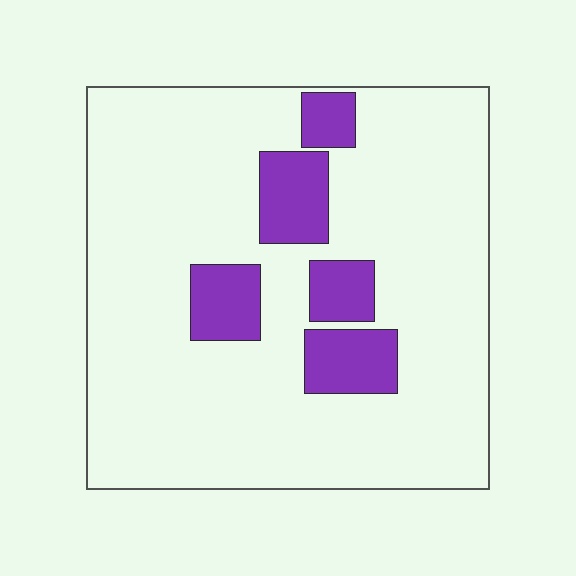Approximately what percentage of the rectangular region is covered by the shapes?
Approximately 15%.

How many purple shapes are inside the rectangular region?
5.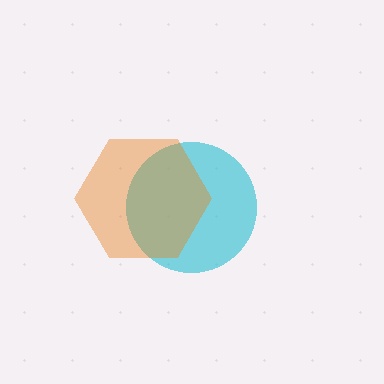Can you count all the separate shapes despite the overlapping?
Yes, there are 2 separate shapes.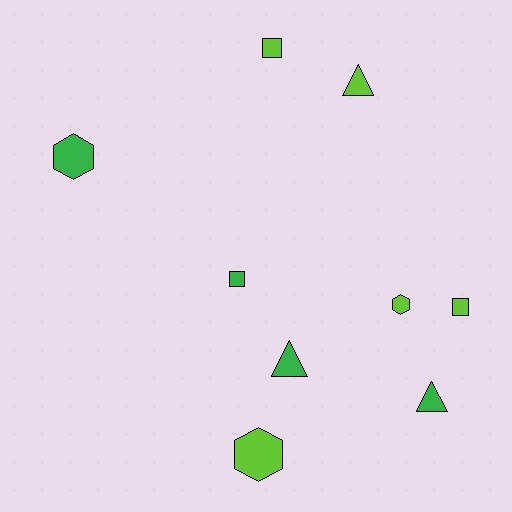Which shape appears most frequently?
Triangle, with 3 objects.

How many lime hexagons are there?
There are 2 lime hexagons.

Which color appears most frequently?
Lime, with 5 objects.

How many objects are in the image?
There are 9 objects.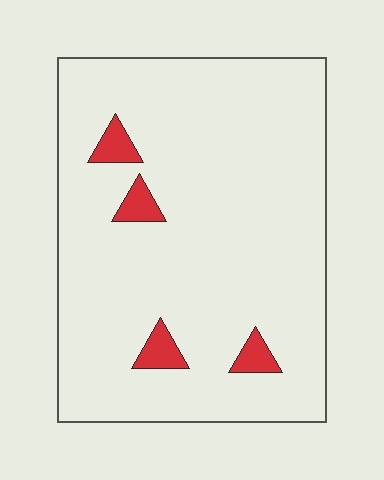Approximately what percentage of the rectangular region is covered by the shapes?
Approximately 5%.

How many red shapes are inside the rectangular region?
4.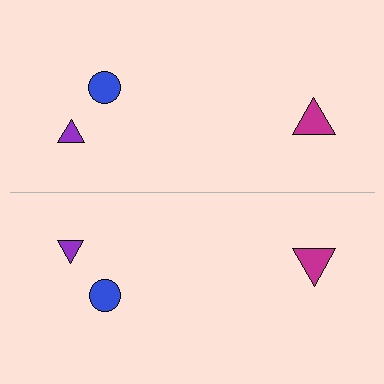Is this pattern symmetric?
Yes, this pattern has bilateral (reflection) symmetry.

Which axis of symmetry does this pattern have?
The pattern has a horizontal axis of symmetry running through the center of the image.